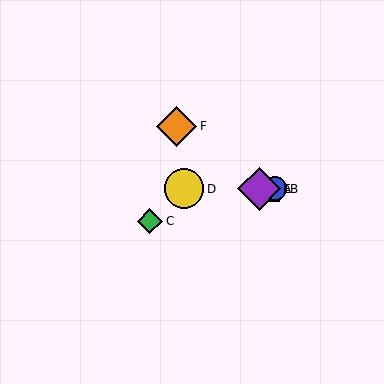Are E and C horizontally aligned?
No, E is at y≈189 and C is at y≈221.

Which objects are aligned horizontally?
Objects A, B, D, E are aligned horizontally.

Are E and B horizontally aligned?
Yes, both are at y≈189.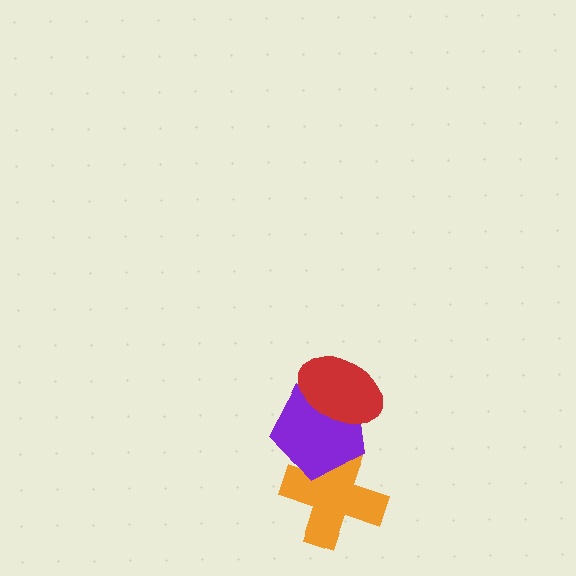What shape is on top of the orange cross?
The purple pentagon is on top of the orange cross.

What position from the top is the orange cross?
The orange cross is 3rd from the top.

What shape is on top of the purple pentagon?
The red ellipse is on top of the purple pentagon.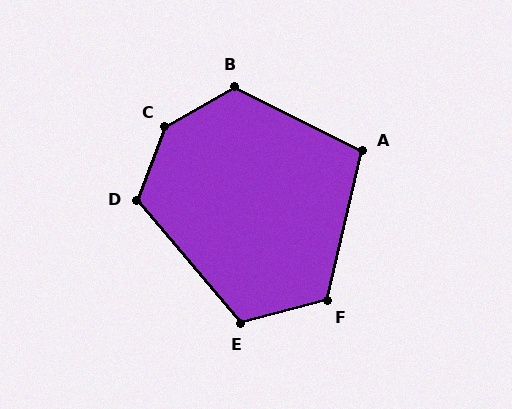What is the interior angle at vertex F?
Approximately 118 degrees (obtuse).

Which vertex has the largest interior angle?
C, at approximately 141 degrees.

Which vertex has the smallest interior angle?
A, at approximately 103 degrees.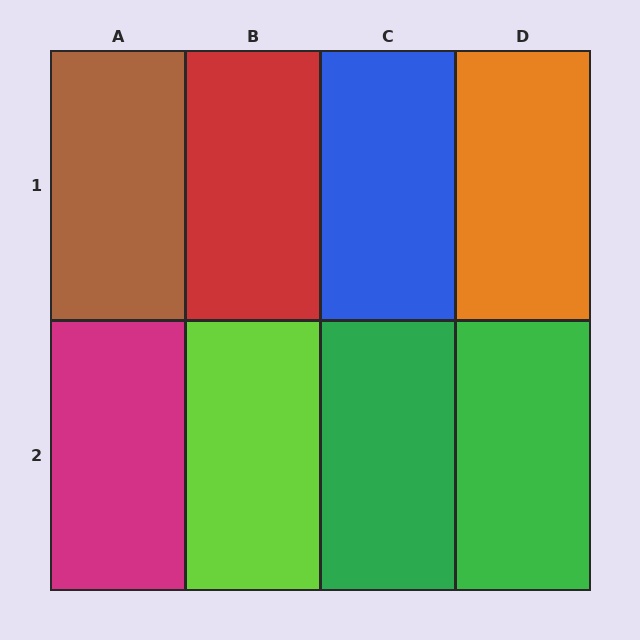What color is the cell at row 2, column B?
Lime.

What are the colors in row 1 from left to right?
Brown, red, blue, orange.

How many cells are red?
1 cell is red.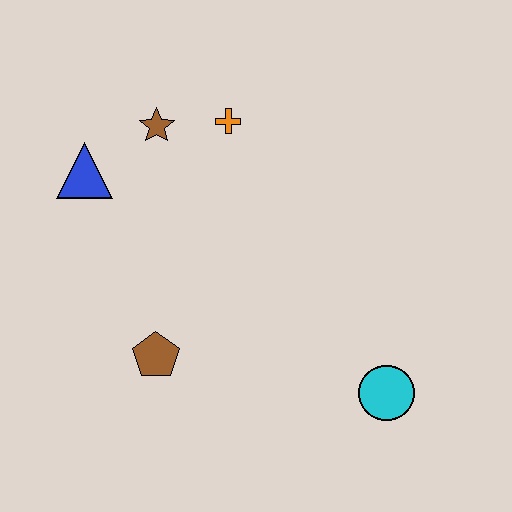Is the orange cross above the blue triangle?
Yes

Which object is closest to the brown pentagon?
The blue triangle is closest to the brown pentagon.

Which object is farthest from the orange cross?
The cyan circle is farthest from the orange cross.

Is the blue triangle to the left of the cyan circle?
Yes